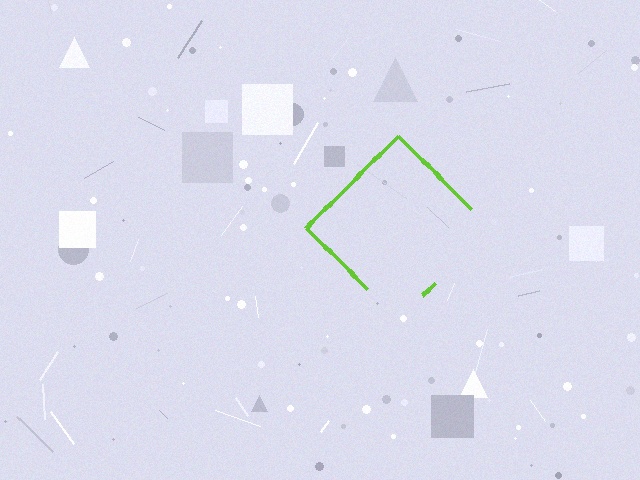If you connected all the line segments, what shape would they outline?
They would outline a diamond.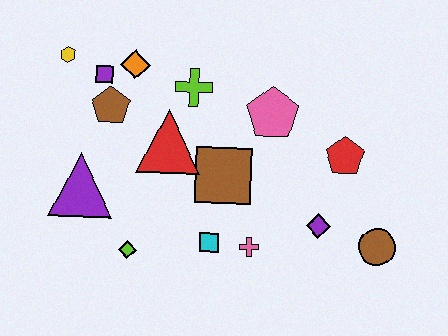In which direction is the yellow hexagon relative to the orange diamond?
The yellow hexagon is to the left of the orange diamond.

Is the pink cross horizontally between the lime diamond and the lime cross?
No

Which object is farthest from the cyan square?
The yellow hexagon is farthest from the cyan square.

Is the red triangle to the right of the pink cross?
No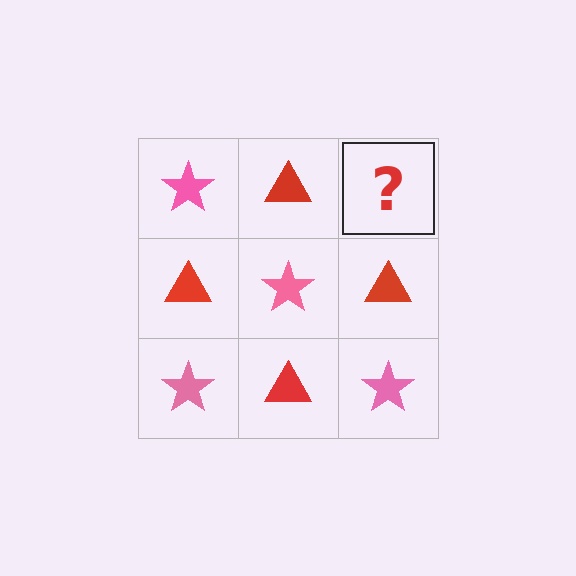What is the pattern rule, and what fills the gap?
The rule is that it alternates pink star and red triangle in a checkerboard pattern. The gap should be filled with a pink star.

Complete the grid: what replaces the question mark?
The question mark should be replaced with a pink star.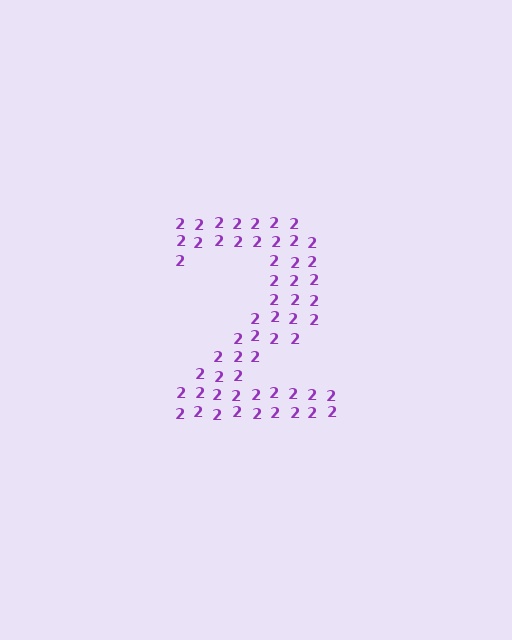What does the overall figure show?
The overall figure shows the digit 2.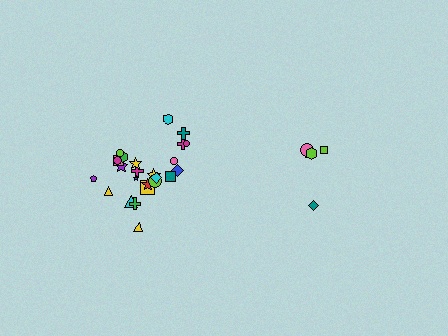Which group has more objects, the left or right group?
The left group.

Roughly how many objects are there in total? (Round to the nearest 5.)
Roughly 30 objects in total.